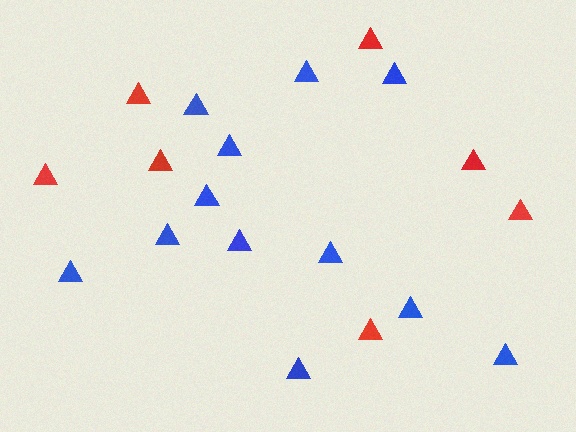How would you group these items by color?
There are 2 groups: one group of red triangles (7) and one group of blue triangles (12).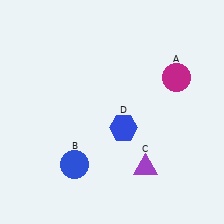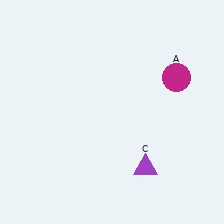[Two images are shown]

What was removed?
The blue hexagon (D), the blue circle (B) were removed in Image 2.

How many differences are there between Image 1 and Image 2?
There are 2 differences between the two images.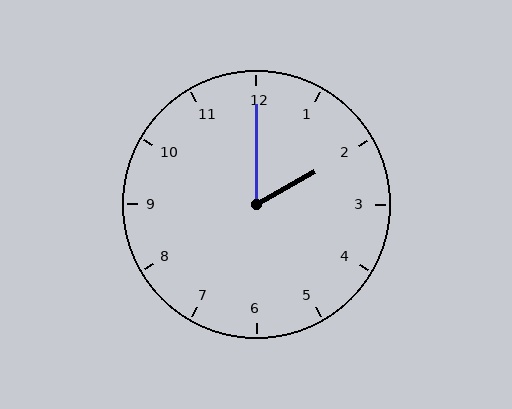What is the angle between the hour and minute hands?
Approximately 60 degrees.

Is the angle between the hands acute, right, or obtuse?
It is acute.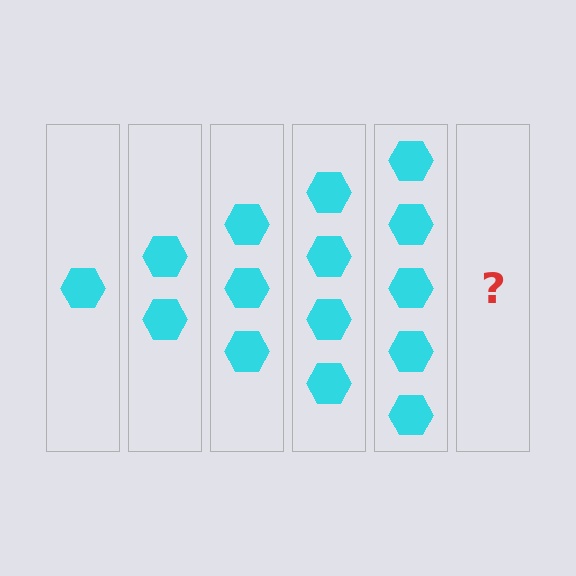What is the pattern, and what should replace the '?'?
The pattern is that each step adds one more hexagon. The '?' should be 6 hexagons.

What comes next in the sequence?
The next element should be 6 hexagons.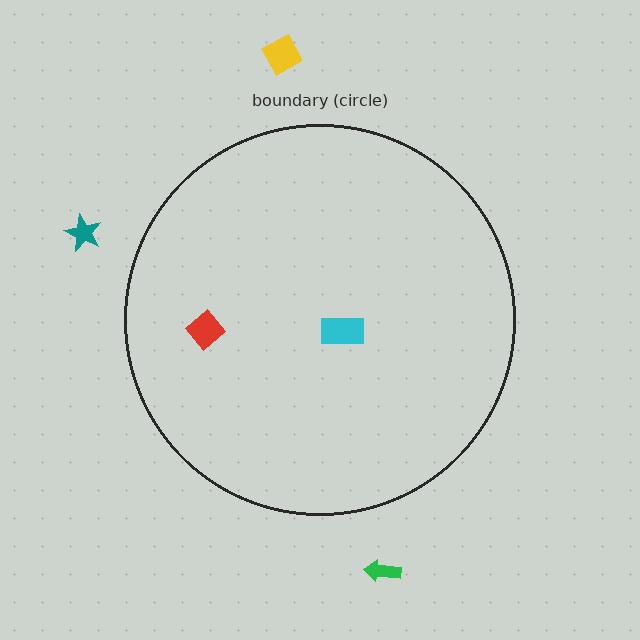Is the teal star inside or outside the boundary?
Outside.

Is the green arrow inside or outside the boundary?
Outside.